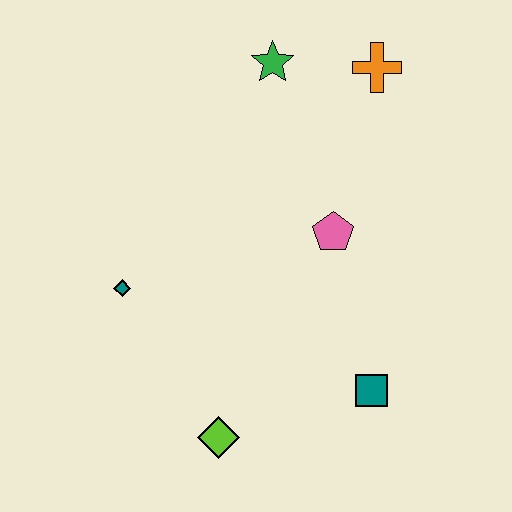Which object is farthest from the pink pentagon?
The lime diamond is farthest from the pink pentagon.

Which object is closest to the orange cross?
The green star is closest to the orange cross.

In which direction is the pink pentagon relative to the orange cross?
The pink pentagon is below the orange cross.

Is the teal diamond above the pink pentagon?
No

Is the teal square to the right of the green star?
Yes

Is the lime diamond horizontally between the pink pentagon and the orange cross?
No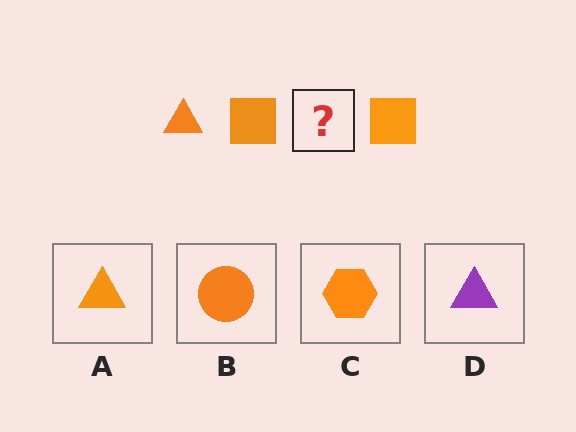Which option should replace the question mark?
Option A.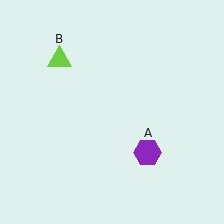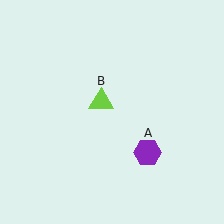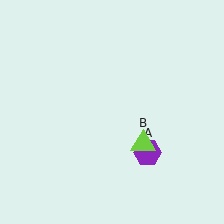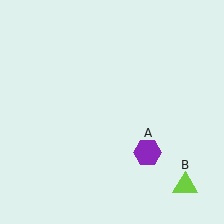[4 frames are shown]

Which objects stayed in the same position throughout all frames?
Purple hexagon (object A) remained stationary.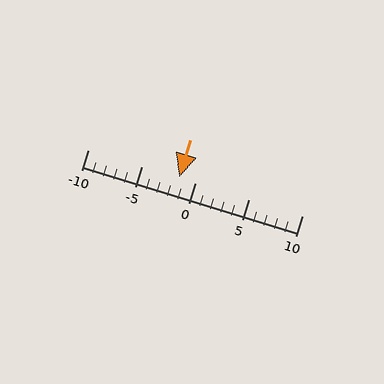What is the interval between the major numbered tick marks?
The major tick marks are spaced 5 units apart.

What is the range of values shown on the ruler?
The ruler shows values from -10 to 10.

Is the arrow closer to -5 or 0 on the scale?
The arrow is closer to 0.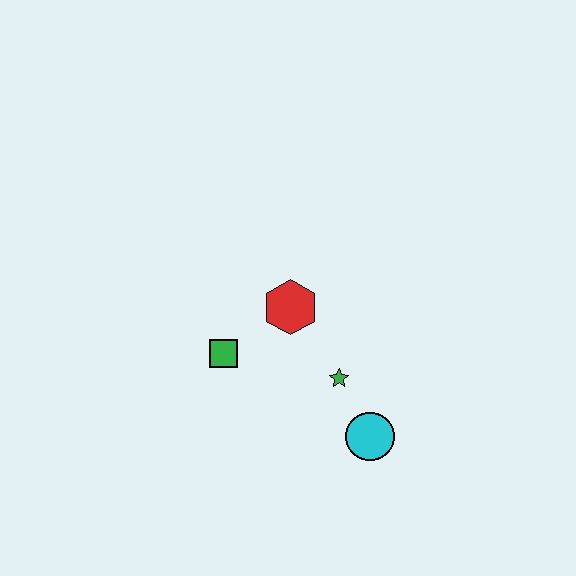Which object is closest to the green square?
The red hexagon is closest to the green square.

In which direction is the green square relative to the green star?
The green square is to the left of the green star.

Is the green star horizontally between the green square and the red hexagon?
No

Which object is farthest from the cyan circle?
The green square is farthest from the cyan circle.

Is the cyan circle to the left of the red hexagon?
No